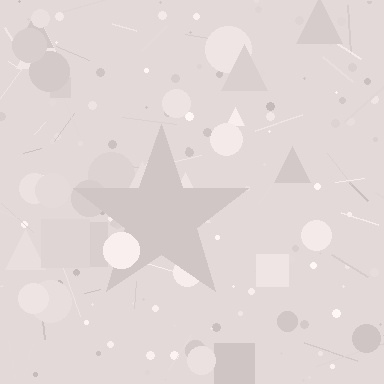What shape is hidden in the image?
A star is hidden in the image.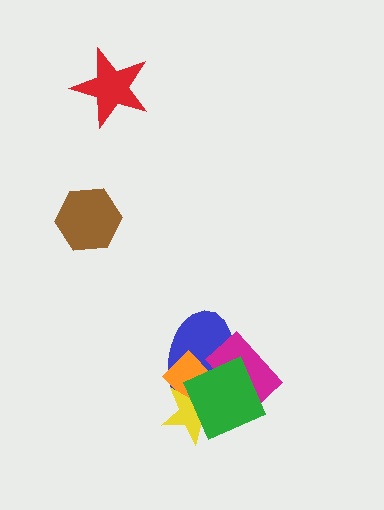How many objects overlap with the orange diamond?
3 objects overlap with the orange diamond.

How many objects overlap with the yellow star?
3 objects overlap with the yellow star.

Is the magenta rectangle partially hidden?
Yes, it is partially covered by another shape.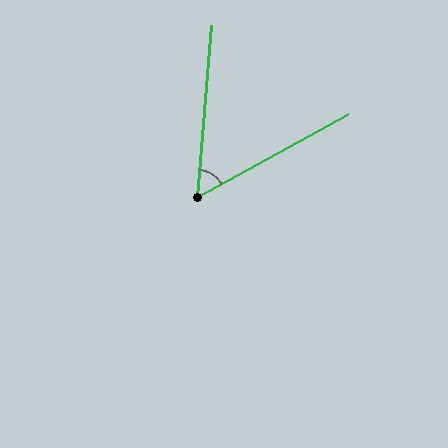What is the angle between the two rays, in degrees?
Approximately 57 degrees.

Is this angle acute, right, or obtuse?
It is acute.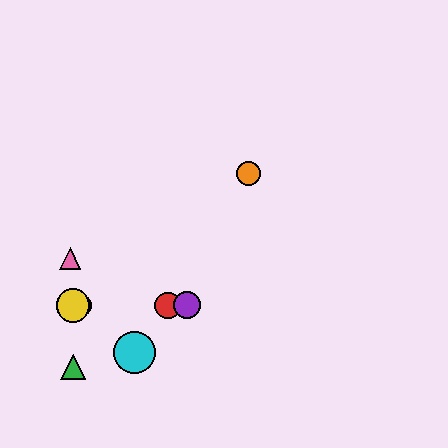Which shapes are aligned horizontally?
The red circle, the blue circle, the yellow circle, the purple circle are aligned horizontally.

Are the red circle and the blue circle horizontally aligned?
Yes, both are at y≈305.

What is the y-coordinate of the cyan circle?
The cyan circle is at y≈353.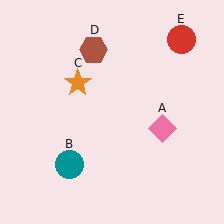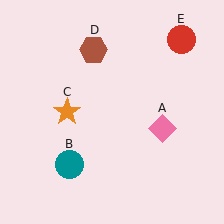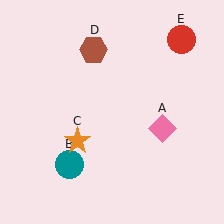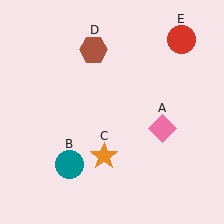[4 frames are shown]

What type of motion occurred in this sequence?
The orange star (object C) rotated counterclockwise around the center of the scene.